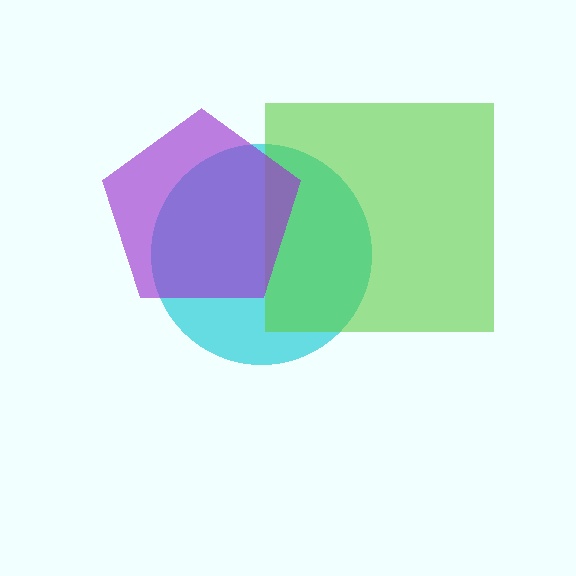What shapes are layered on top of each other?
The layered shapes are: a cyan circle, a lime square, a purple pentagon.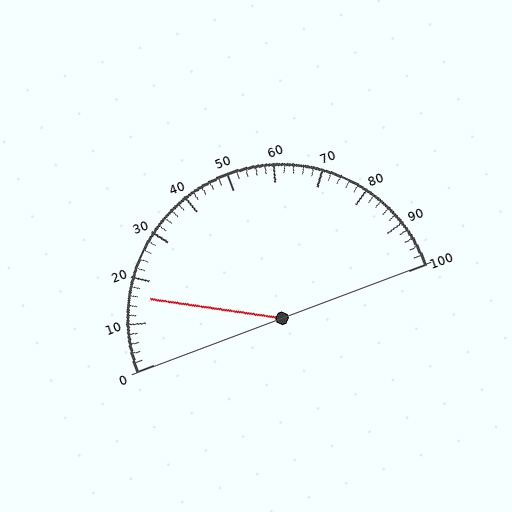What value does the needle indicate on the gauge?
The needle indicates approximately 16.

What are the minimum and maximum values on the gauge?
The gauge ranges from 0 to 100.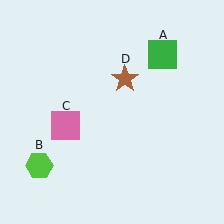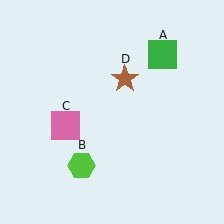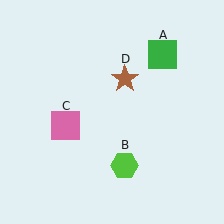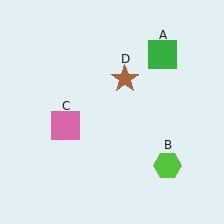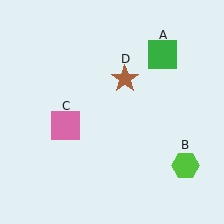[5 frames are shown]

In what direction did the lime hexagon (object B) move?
The lime hexagon (object B) moved right.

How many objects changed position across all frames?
1 object changed position: lime hexagon (object B).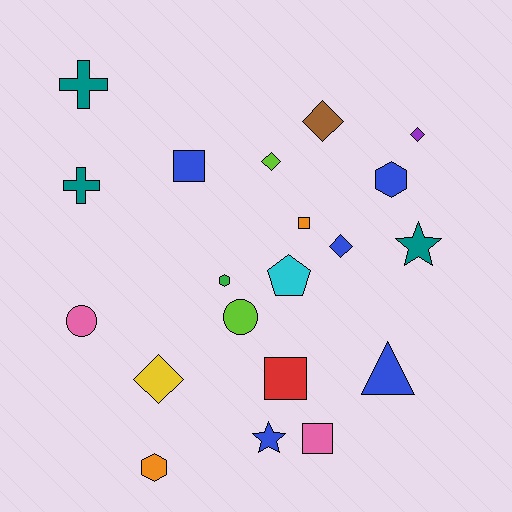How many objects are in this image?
There are 20 objects.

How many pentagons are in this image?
There is 1 pentagon.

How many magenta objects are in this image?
There are no magenta objects.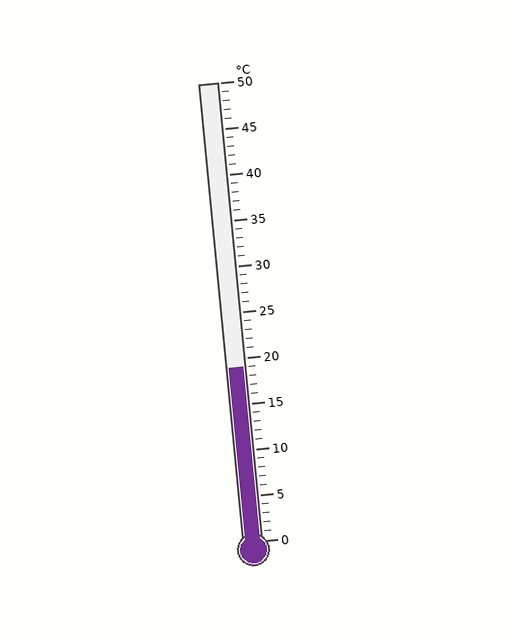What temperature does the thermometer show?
The thermometer shows approximately 19°C.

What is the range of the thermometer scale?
The thermometer scale ranges from 0°C to 50°C.